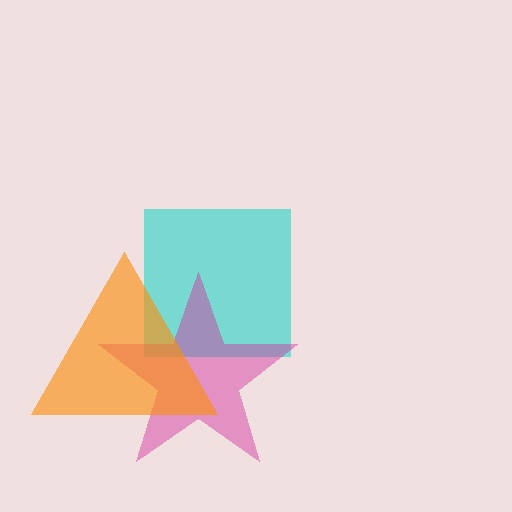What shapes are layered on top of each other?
The layered shapes are: a cyan square, a magenta star, an orange triangle.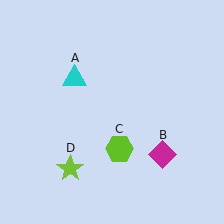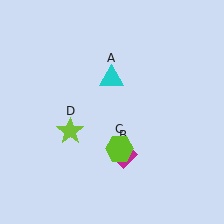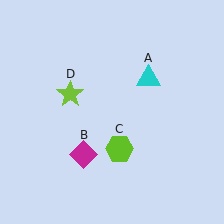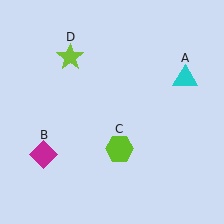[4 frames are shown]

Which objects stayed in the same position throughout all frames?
Lime hexagon (object C) remained stationary.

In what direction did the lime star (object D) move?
The lime star (object D) moved up.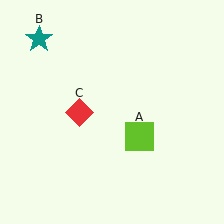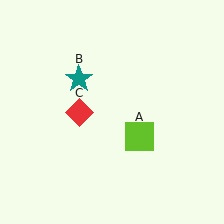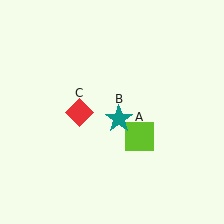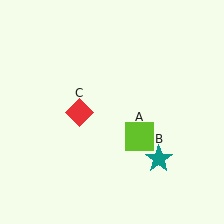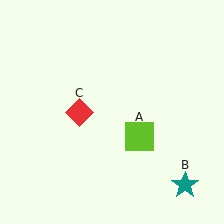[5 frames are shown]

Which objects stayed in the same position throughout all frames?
Lime square (object A) and red diamond (object C) remained stationary.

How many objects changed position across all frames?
1 object changed position: teal star (object B).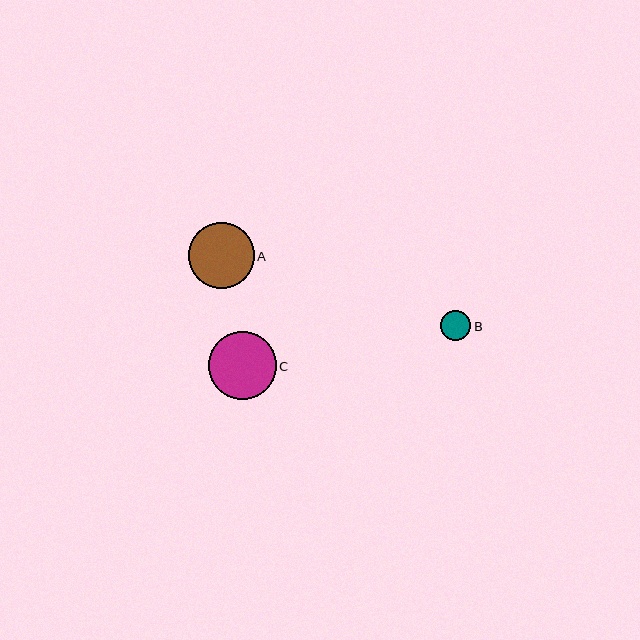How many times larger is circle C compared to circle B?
Circle C is approximately 2.2 times the size of circle B.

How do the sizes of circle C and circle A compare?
Circle C and circle A are approximately the same size.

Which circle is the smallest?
Circle B is the smallest with a size of approximately 30 pixels.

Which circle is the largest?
Circle C is the largest with a size of approximately 68 pixels.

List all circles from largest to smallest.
From largest to smallest: C, A, B.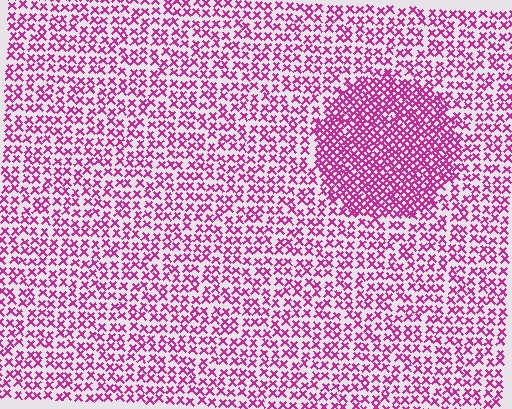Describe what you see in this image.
The image contains small magenta elements arranged at two different densities. A circle-shaped region is visible where the elements are more densely packed than the surrounding area.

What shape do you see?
I see a circle.